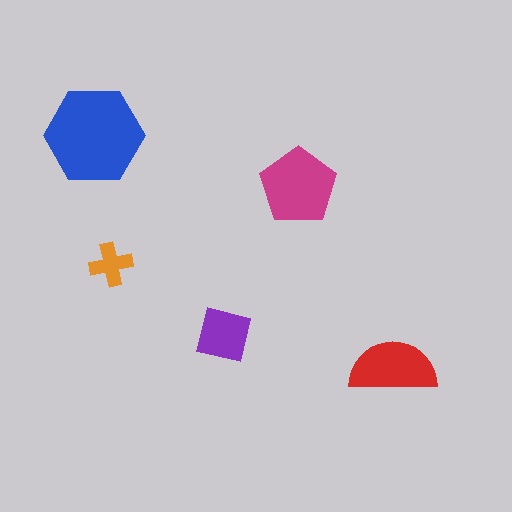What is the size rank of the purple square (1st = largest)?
4th.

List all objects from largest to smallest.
The blue hexagon, the magenta pentagon, the red semicircle, the purple square, the orange cross.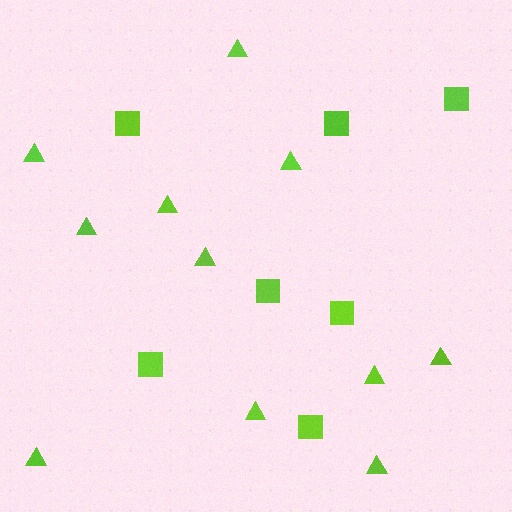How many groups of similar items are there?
There are 2 groups: one group of triangles (11) and one group of squares (7).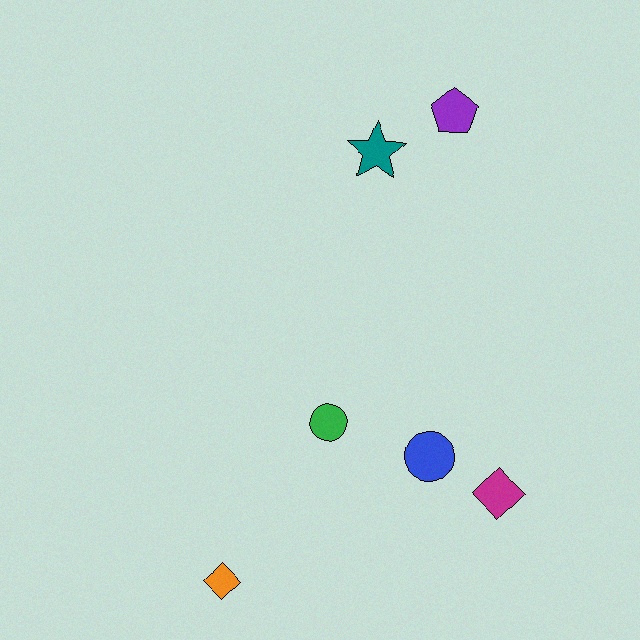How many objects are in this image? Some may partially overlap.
There are 6 objects.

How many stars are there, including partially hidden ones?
There is 1 star.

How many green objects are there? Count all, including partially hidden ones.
There is 1 green object.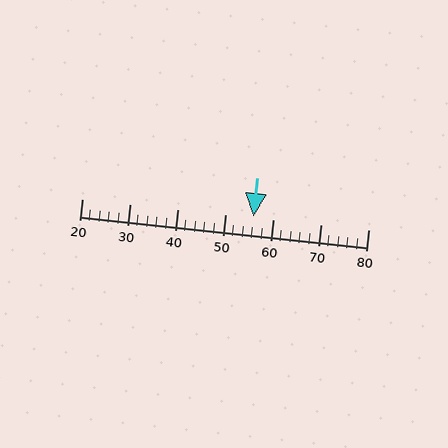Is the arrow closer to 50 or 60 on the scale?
The arrow is closer to 60.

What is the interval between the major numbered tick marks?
The major tick marks are spaced 10 units apart.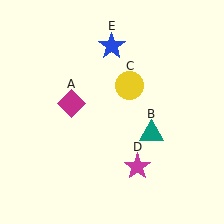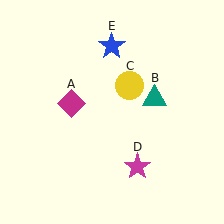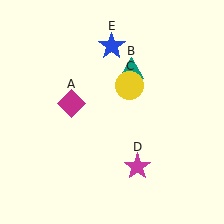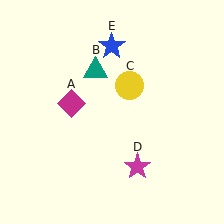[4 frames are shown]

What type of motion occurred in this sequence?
The teal triangle (object B) rotated counterclockwise around the center of the scene.